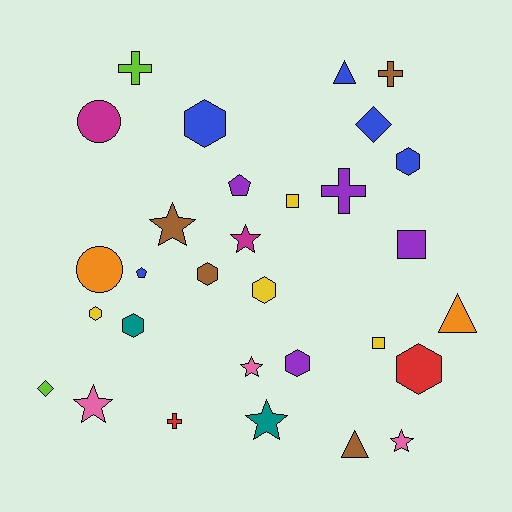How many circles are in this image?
There are 2 circles.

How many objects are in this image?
There are 30 objects.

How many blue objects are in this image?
There are 5 blue objects.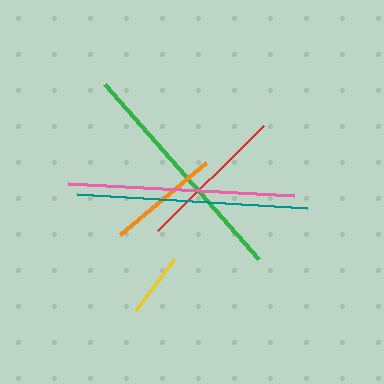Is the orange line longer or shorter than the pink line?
The pink line is longer than the orange line.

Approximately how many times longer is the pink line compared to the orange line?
The pink line is approximately 2.0 times the length of the orange line.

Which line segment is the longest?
The green line is the longest at approximately 233 pixels.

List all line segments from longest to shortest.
From longest to shortest: green, teal, pink, red, orange, yellow.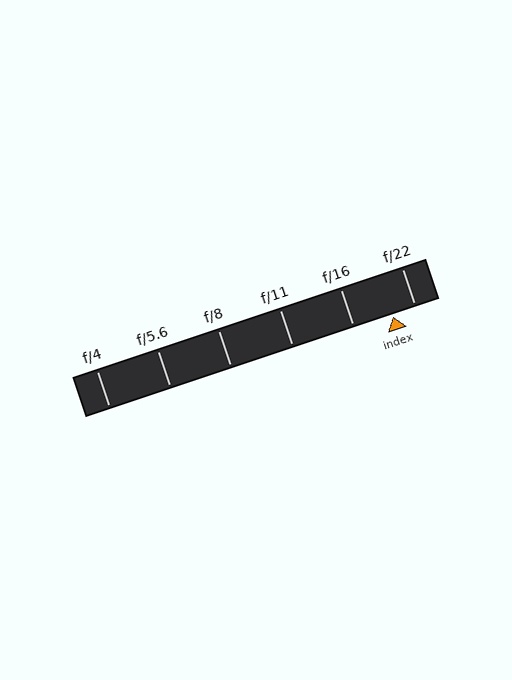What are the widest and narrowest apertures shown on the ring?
The widest aperture shown is f/4 and the narrowest is f/22.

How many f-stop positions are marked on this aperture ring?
There are 6 f-stop positions marked.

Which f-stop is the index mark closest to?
The index mark is closest to f/22.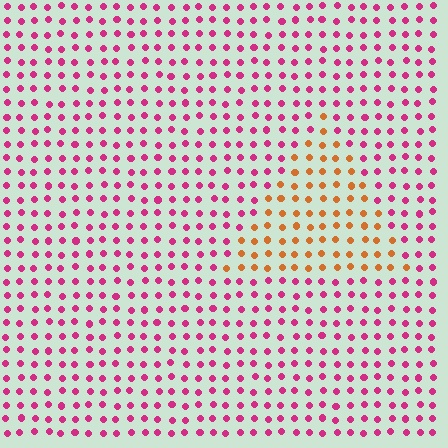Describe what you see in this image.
The image is filled with small magenta elements in a uniform arrangement. A triangle-shaped region is visible where the elements are tinted to a slightly different hue, forming a subtle color boundary.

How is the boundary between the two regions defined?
The boundary is defined purely by a slight shift in hue (about 57 degrees). Spacing, size, and orientation are identical on both sides.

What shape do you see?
I see a triangle.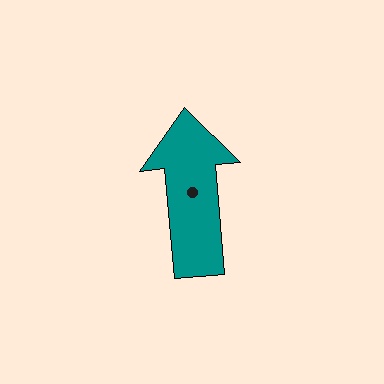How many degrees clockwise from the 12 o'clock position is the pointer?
Approximately 355 degrees.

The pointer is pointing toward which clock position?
Roughly 12 o'clock.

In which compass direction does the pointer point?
North.